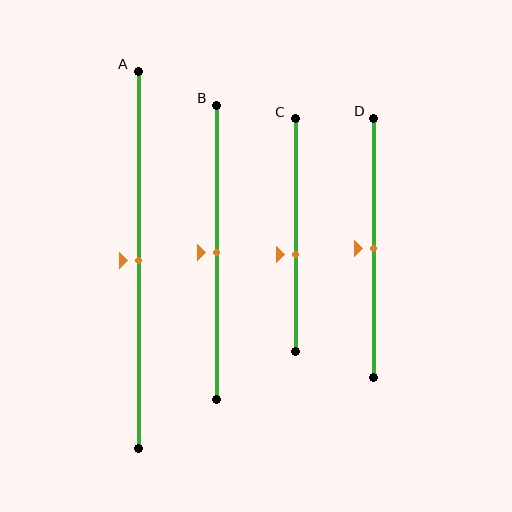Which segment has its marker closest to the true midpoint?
Segment A has its marker closest to the true midpoint.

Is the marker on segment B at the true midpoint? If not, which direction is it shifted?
Yes, the marker on segment B is at the true midpoint.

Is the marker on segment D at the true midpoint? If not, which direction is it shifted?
Yes, the marker on segment D is at the true midpoint.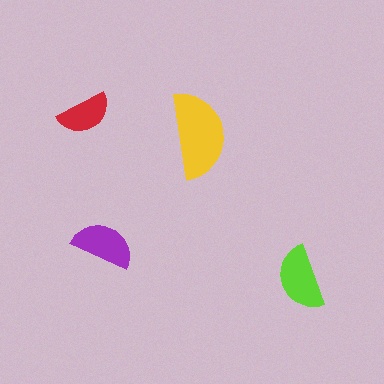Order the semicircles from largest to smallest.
the yellow one, the lime one, the purple one, the red one.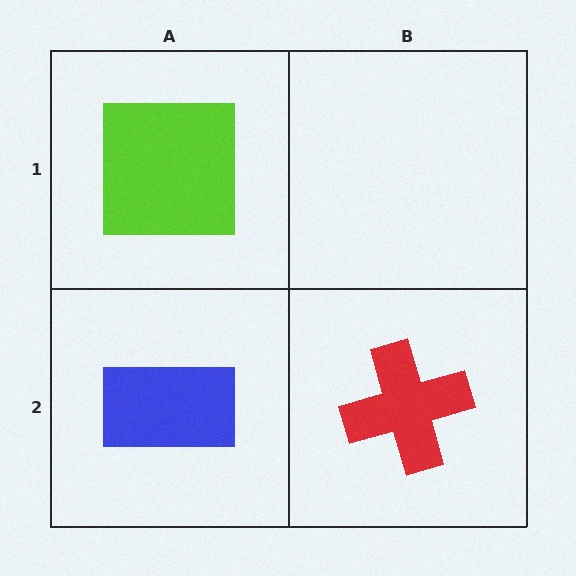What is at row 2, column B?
A red cross.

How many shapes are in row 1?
1 shape.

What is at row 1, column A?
A lime square.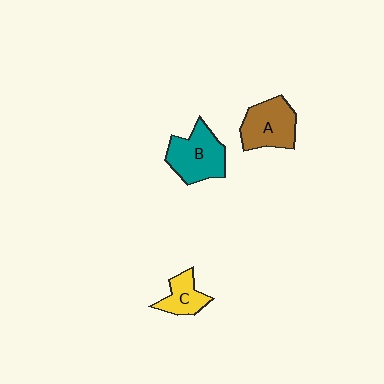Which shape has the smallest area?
Shape C (yellow).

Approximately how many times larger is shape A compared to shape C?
Approximately 1.6 times.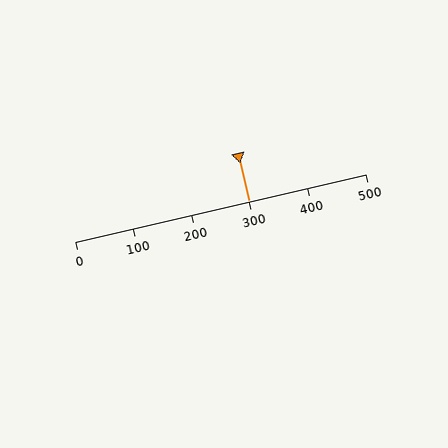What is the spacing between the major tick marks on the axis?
The major ticks are spaced 100 apart.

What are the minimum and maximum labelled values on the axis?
The axis runs from 0 to 500.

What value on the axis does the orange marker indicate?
The marker indicates approximately 300.